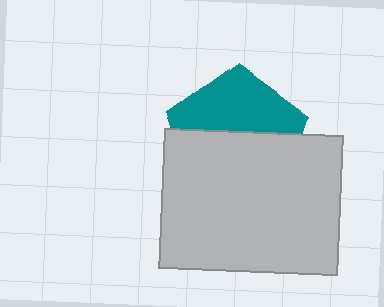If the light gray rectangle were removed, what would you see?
You would see the complete teal pentagon.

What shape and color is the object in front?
The object in front is a light gray rectangle.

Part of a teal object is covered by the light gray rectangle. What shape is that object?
It is a pentagon.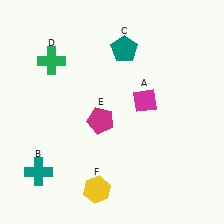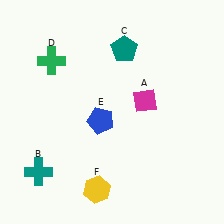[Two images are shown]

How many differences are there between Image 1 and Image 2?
There is 1 difference between the two images.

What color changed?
The pentagon (E) changed from magenta in Image 1 to blue in Image 2.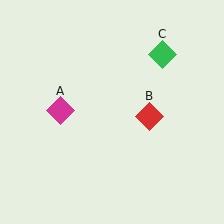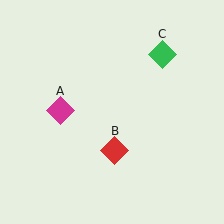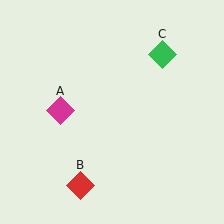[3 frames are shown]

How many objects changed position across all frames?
1 object changed position: red diamond (object B).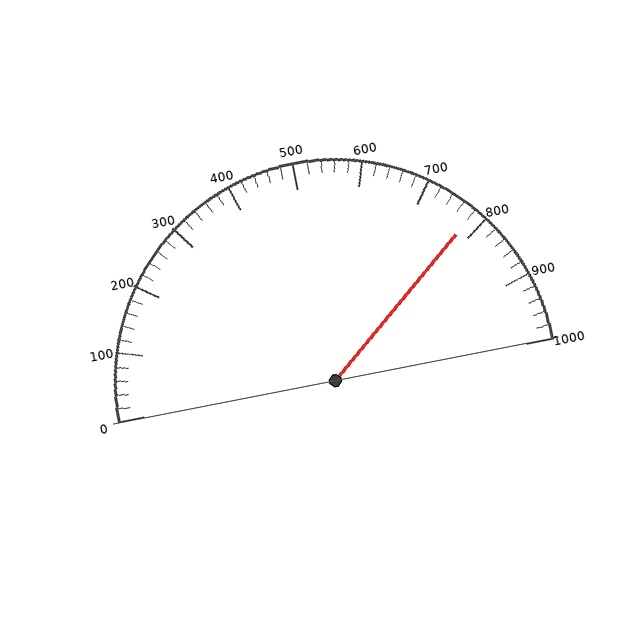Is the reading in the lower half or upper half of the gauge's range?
The reading is in the upper half of the range (0 to 1000).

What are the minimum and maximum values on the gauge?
The gauge ranges from 0 to 1000.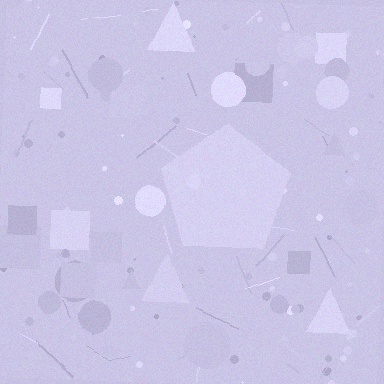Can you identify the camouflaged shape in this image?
The camouflaged shape is a pentagon.